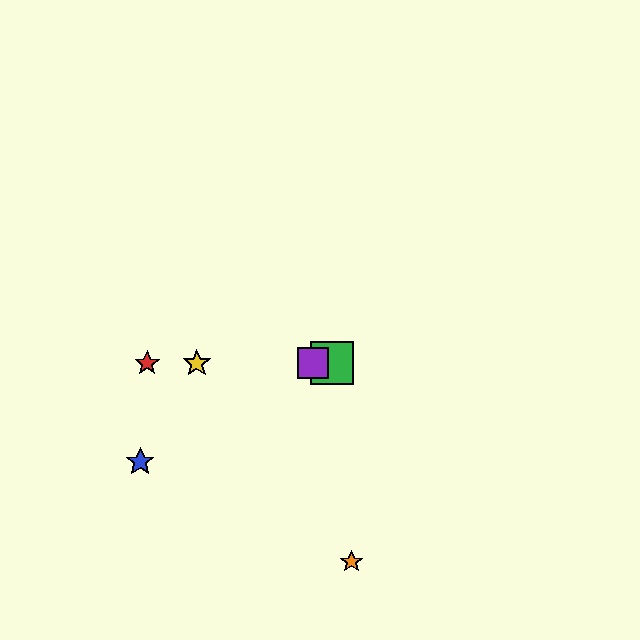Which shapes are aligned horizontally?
The red star, the green square, the yellow star, the purple square are aligned horizontally.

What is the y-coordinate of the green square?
The green square is at y≈363.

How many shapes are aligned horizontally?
4 shapes (the red star, the green square, the yellow star, the purple square) are aligned horizontally.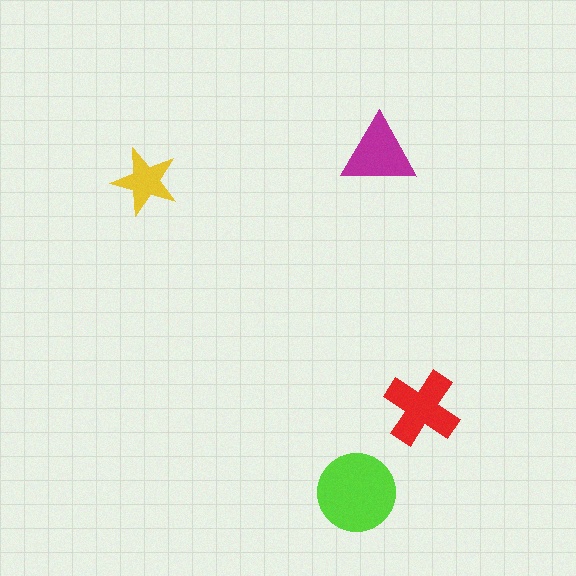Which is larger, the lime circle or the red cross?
The lime circle.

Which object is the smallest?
The yellow star.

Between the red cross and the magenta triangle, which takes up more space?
The red cross.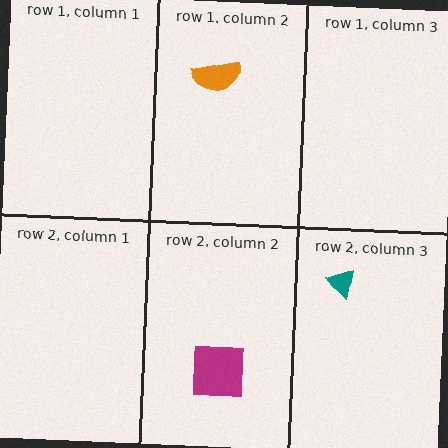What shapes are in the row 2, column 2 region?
The magenta square.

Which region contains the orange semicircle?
The row 1, column 2 region.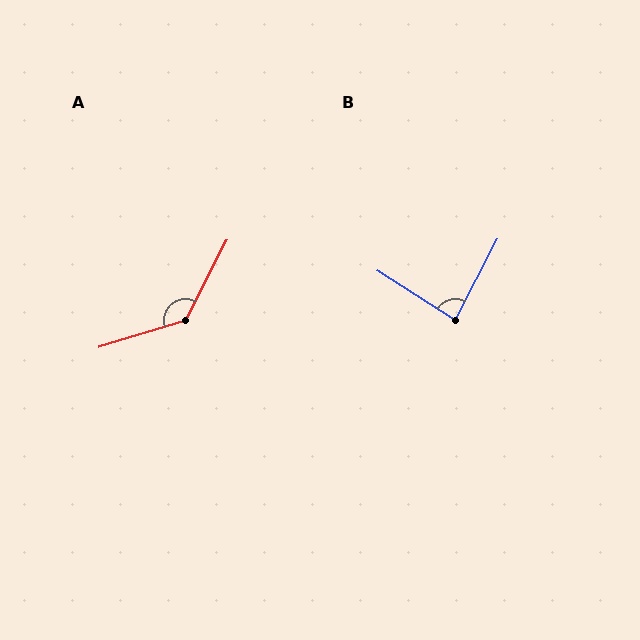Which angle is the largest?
A, at approximately 134 degrees.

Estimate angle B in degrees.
Approximately 85 degrees.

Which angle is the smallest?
B, at approximately 85 degrees.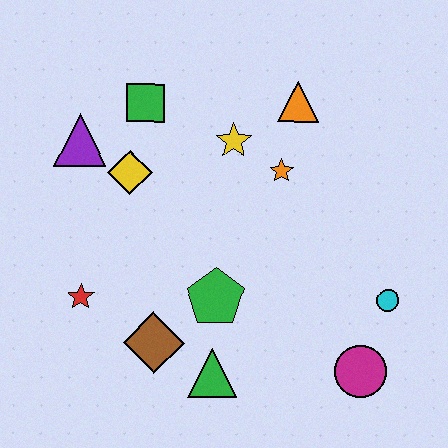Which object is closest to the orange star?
The yellow star is closest to the orange star.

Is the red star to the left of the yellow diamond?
Yes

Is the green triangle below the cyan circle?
Yes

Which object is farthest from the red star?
The cyan circle is farthest from the red star.